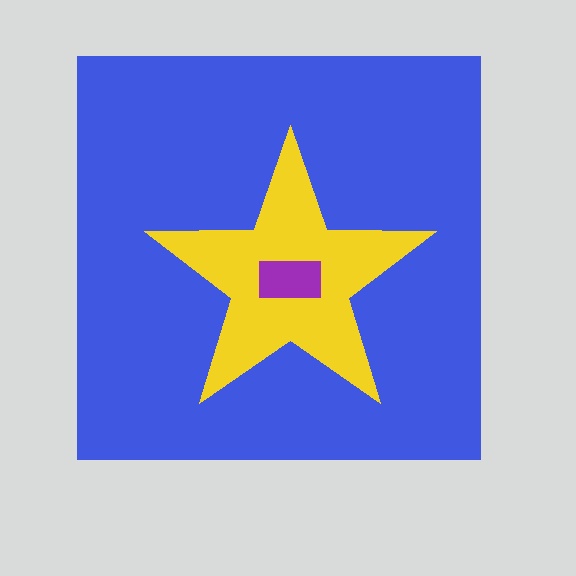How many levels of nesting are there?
3.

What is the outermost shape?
The blue square.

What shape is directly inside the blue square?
The yellow star.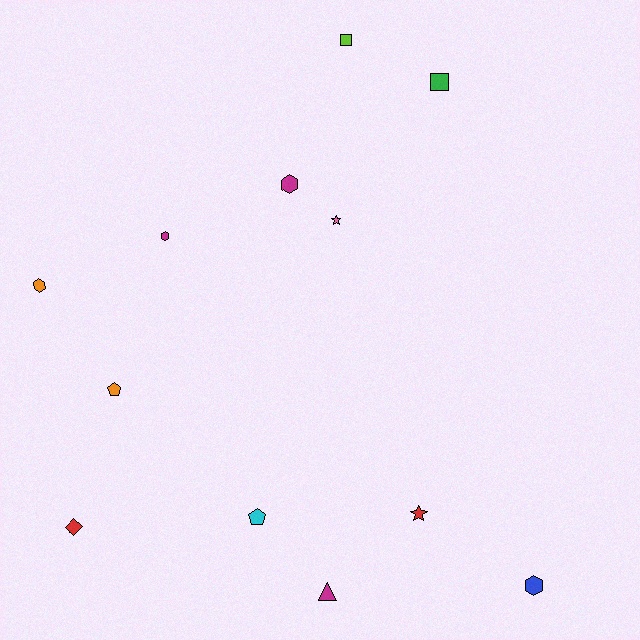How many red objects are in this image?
There are 2 red objects.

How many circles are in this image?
There are no circles.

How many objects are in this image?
There are 12 objects.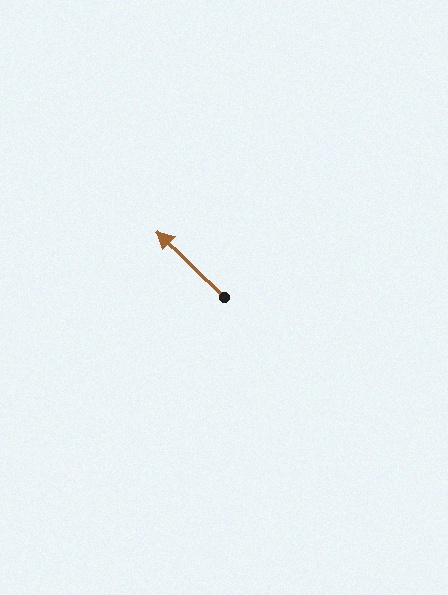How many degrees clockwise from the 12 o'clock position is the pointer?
Approximately 315 degrees.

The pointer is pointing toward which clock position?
Roughly 10 o'clock.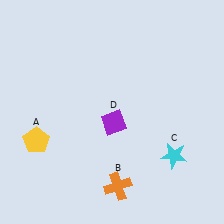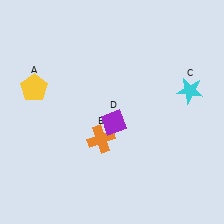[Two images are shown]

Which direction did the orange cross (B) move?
The orange cross (B) moved up.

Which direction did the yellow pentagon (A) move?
The yellow pentagon (A) moved up.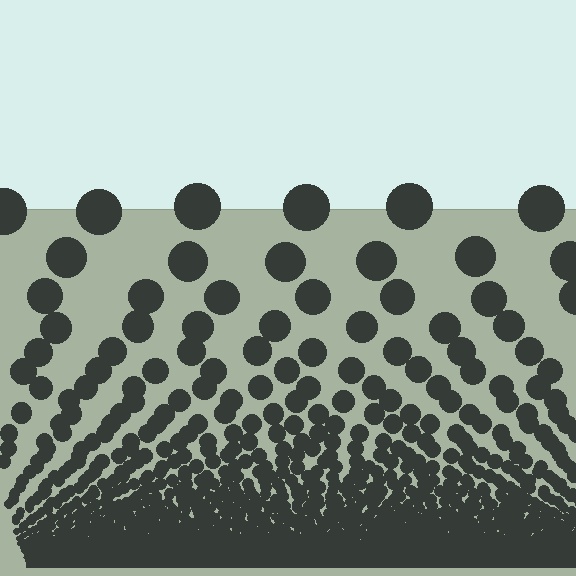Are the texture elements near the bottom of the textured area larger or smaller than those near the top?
Smaller. The gradient is inverted — elements near the bottom are smaller and denser.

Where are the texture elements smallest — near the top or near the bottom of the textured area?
Near the bottom.